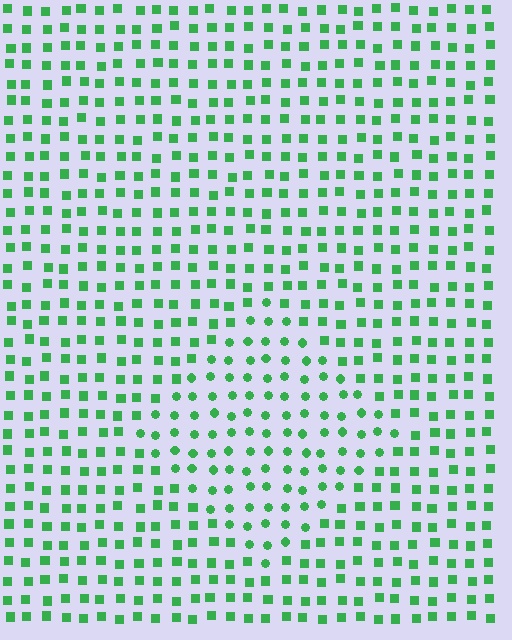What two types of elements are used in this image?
The image uses circles inside the diamond region and squares outside it.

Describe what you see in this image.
The image is filled with small green elements arranged in a uniform grid. A diamond-shaped region contains circles, while the surrounding area contains squares. The boundary is defined purely by the change in element shape.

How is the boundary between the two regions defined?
The boundary is defined by a change in element shape: circles inside vs. squares outside. All elements share the same color and spacing.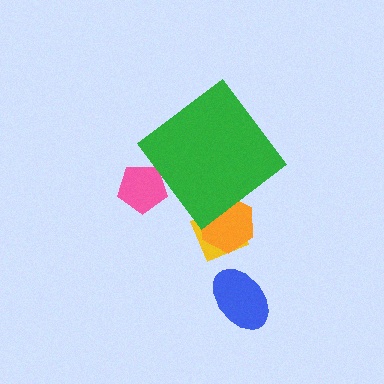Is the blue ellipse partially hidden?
No, the blue ellipse is fully visible.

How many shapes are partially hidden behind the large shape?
3 shapes are partially hidden.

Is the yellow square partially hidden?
Yes, the yellow square is partially hidden behind the green diamond.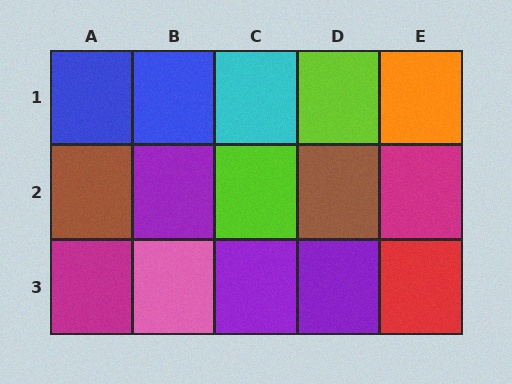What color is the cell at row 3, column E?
Red.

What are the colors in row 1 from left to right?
Blue, blue, cyan, lime, orange.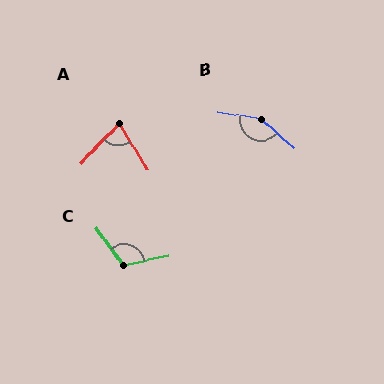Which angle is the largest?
B, at approximately 146 degrees.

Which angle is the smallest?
A, at approximately 76 degrees.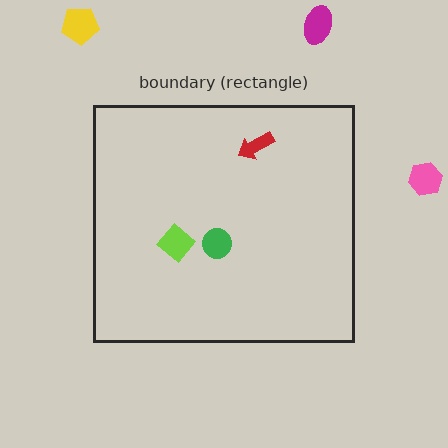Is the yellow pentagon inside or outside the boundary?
Outside.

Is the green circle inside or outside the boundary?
Inside.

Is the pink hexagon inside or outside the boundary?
Outside.